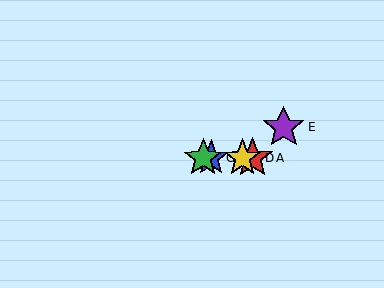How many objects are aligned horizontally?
4 objects (A, B, C, D) are aligned horizontally.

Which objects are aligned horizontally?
Objects A, B, C, D are aligned horizontally.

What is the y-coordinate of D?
Object D is at y≈158.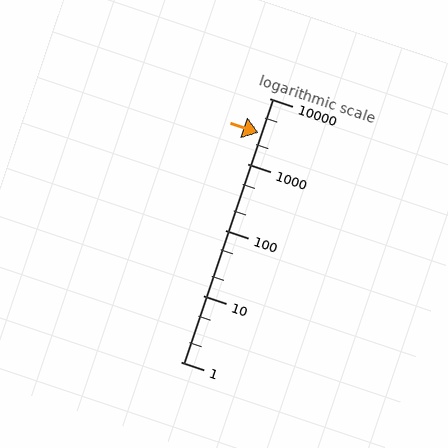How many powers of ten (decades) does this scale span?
The scale spans 4 decades, from 1 to 10000.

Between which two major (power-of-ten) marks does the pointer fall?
The pointer is between 1000 and 10000.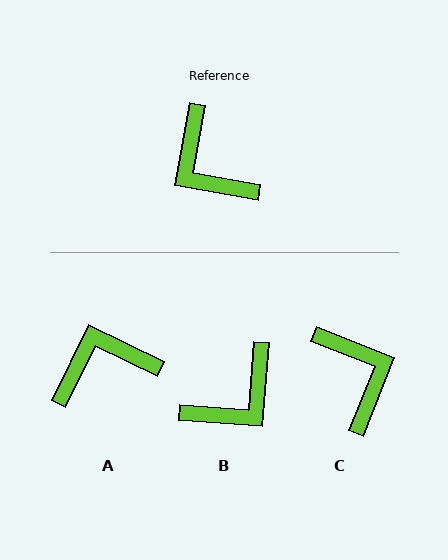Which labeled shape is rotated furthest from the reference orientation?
C, about 168 degrees away.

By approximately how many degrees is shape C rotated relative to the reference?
Approximately 168 degrees counter-clockwise.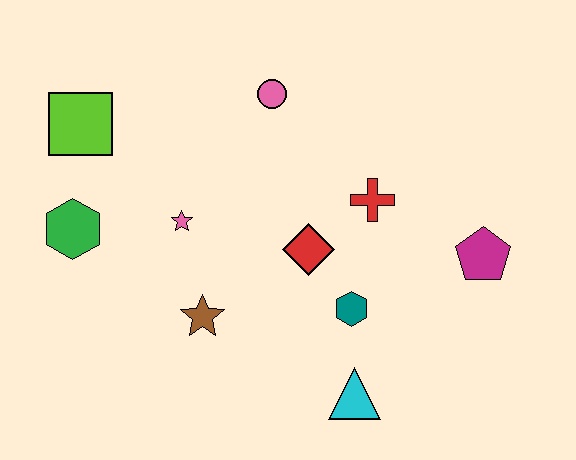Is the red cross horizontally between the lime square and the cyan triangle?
No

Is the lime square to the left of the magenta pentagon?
Yes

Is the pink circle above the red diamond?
Yes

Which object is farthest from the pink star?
The magenta pentagon is farthest from the pink star.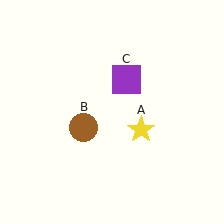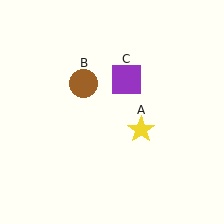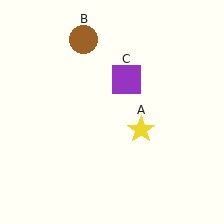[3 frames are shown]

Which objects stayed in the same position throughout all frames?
Yellow star (object A) and purple square (object C) remained stationary.